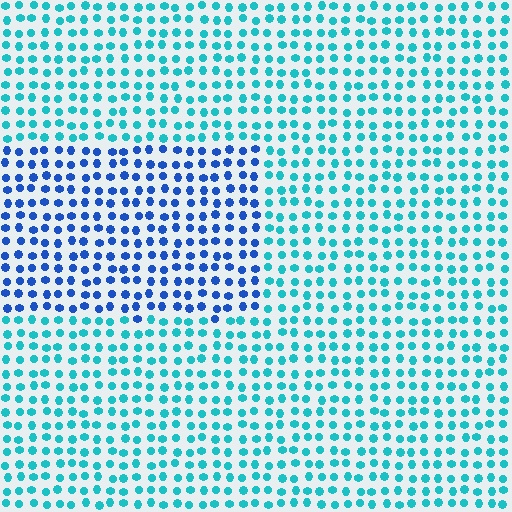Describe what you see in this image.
The image is filled with small cyan elements in a uniform arrangement. A rectangle-shaped region is visible where the elements are tinted to a slightly different hue, forming a subtle color boundary.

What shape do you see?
I see a rectangle.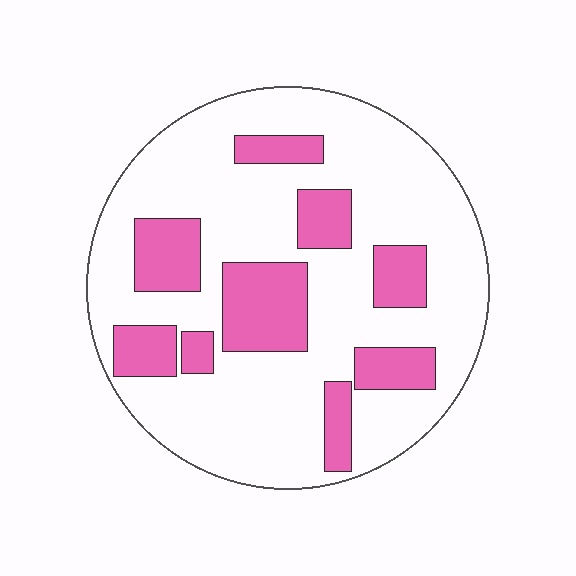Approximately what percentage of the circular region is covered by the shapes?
Approximately 25%.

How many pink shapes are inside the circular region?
9.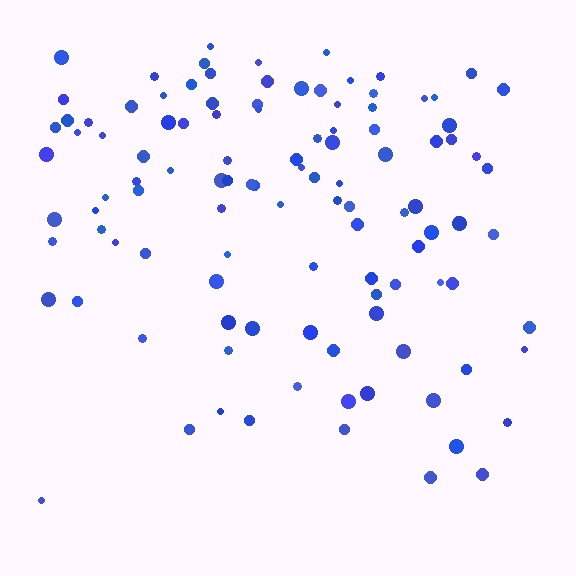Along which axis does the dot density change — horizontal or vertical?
Vertical.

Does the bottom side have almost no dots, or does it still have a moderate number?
Still a moderate number, just noticeably fewer than the top.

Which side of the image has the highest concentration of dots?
The top.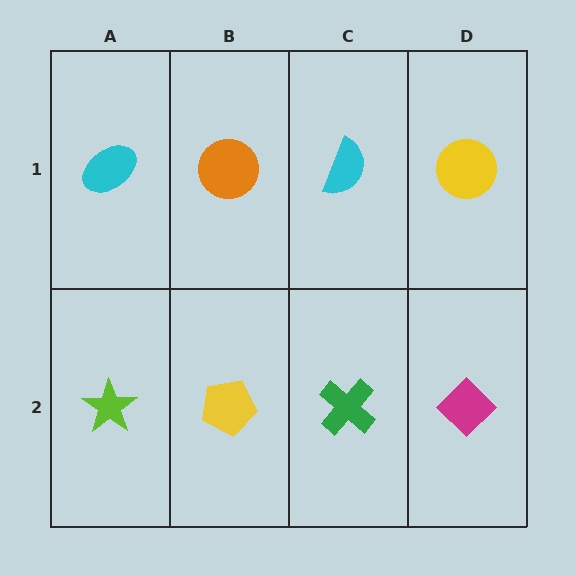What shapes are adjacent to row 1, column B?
A yellow pentagon (row 2, column B), a cyan ellipse (row 1, column A), a cyan semicircle (row 1, column C).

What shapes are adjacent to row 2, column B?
An orange circle (row 1, column B), a lime star (row 2, column A), a green cross (row 2, column C).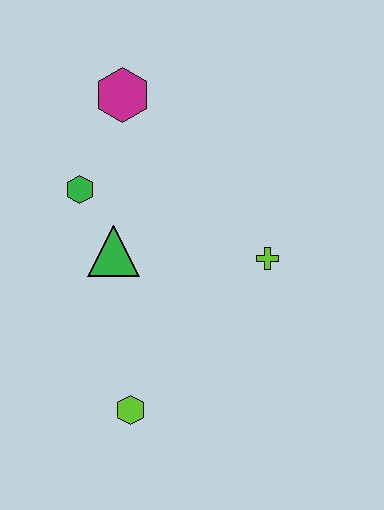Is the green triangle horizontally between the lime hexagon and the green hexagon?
Yes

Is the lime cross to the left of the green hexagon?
No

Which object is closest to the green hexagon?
The green triangle is closest to the green hexagon.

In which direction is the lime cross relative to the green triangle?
The lime cross is to the right of the green triangle.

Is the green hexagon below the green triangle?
No